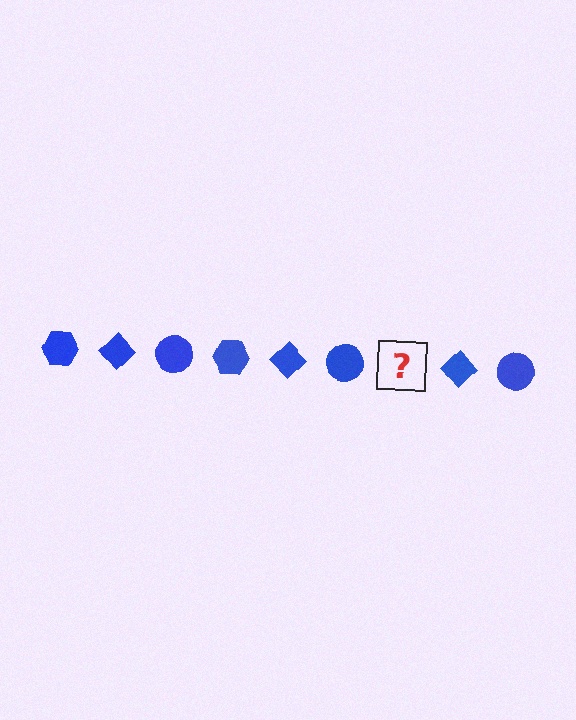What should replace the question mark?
The question mark should be replaced with a blue hexagon.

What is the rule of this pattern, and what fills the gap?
The rule is that the pattern cycles through hexagon, diamond, circle shapes in blue. The gap should be filled with a blue hexagon.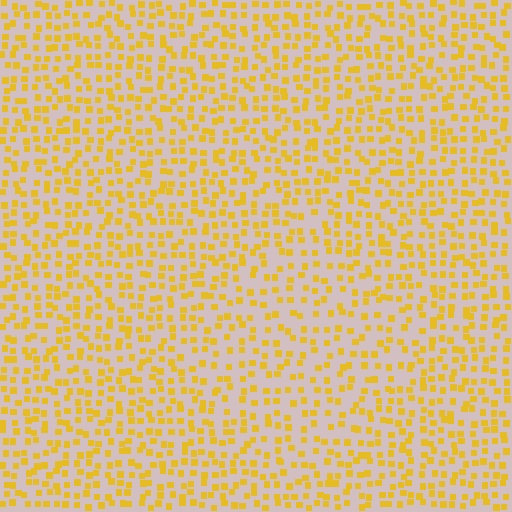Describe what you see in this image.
The image contains small yellow elements arranged at two different densities. A diamond-shaped region is visible where the elements are less densely packed than the surrounding area.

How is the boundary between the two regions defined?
The boundary is defined by a change in element density (approximately 1.4x ratio). All elements are the same color, size, and shape.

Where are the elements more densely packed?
The elements are more densely packed outside the diamond boundary.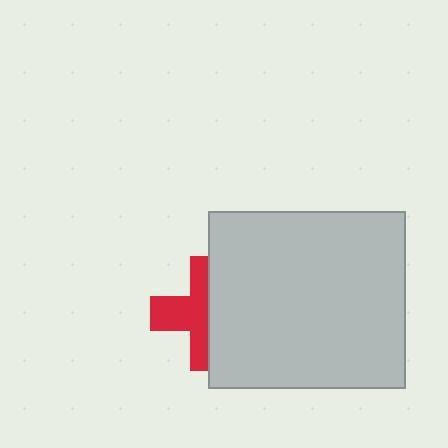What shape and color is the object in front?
The object in front is a light gray rectangle.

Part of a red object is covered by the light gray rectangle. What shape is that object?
It is a cross.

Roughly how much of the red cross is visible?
About half of it is visible (roughly 50%).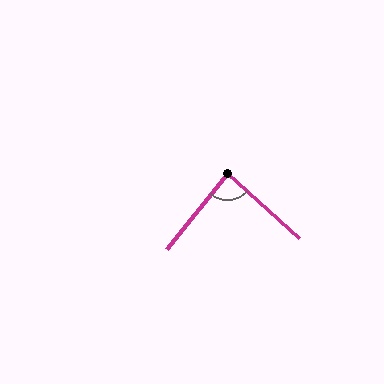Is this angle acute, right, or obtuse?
It is approximately a right angle.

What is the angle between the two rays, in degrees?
Approximately 86 degrees.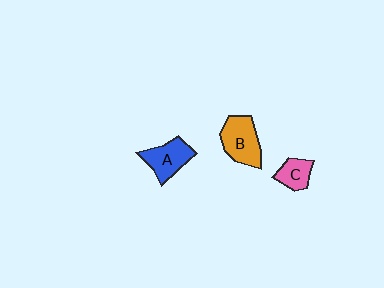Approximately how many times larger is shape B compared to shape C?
Approximately 1.8 times.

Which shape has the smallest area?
Shape C (pink).